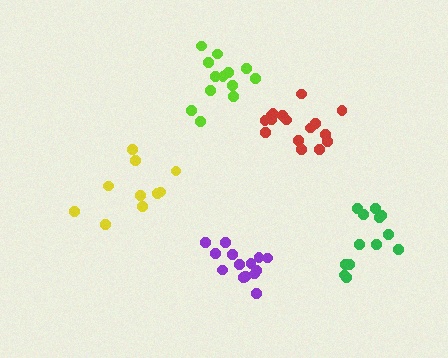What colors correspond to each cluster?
The clusters are colored: lime, yellow, purple, green, red.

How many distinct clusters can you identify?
There are 5 distinct clusters.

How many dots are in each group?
Group 1: 13 dots, Group 2: 10 dots, Group 3: 14 dots, Group 4: 13 dots, Group 5: 16 dots (66 total).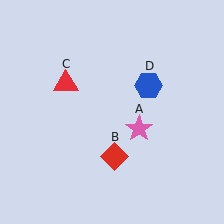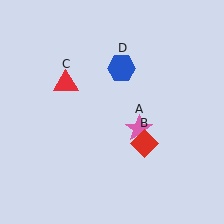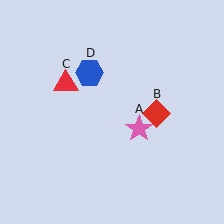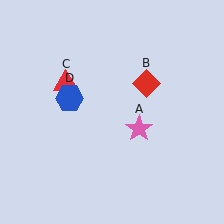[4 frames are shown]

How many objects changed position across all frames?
2 objects changed position: red diamond (object B), blue hexagon (object D).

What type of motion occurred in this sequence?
The red diamond (object B), blue hexagon (object D) rotated counterclockwise around the center of the scene.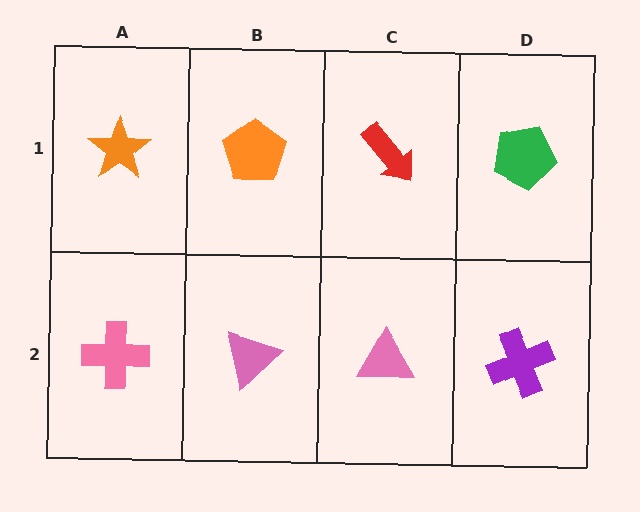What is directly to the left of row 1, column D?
A red arrow.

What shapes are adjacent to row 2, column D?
A green pentagon (row 1, column D), a pink triangle (row 2, column C).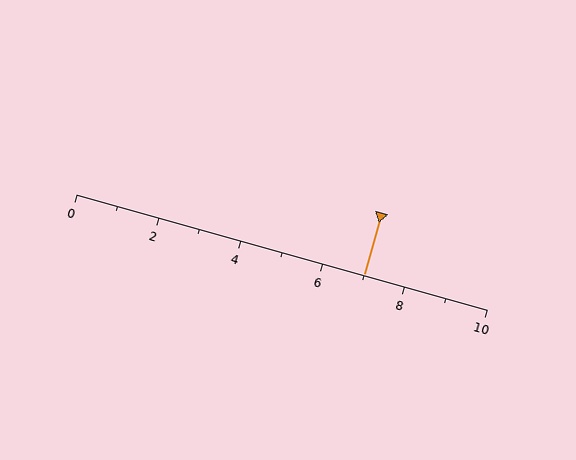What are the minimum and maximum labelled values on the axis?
The axis runs from 0 to 10.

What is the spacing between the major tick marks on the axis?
The major ticks are spaced 2 apart.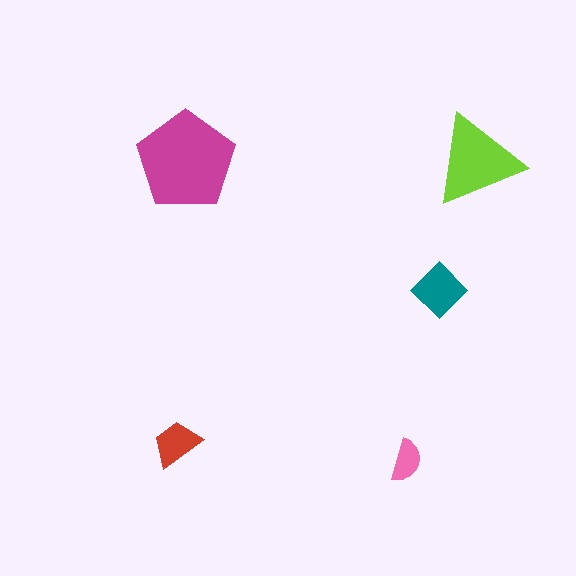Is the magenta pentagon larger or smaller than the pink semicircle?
Larger.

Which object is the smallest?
The pink semicircle.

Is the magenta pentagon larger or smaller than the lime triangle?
Larger.